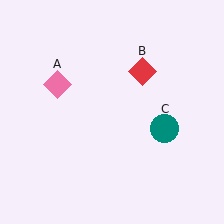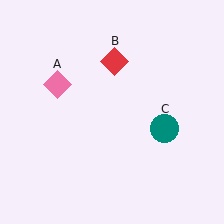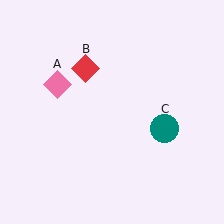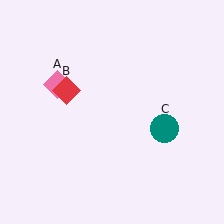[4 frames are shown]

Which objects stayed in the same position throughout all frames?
Pink diamond (object A) and teal circle (object C) remained stationary.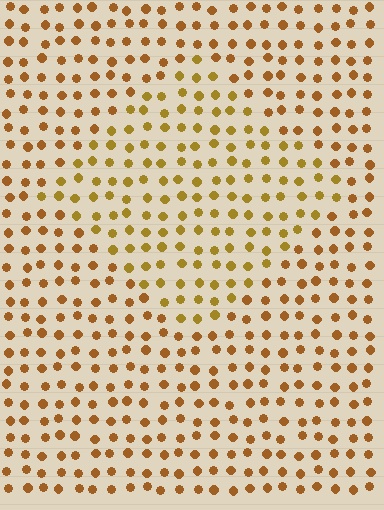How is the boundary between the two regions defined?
The boundary is defined purely by a slight shift in hue (about 19 degrees). Spacing, size, and orientation are identical on both sides.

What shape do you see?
I see a diamond.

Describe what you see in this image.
The image is filled with small brown elements in a uniform arrangement. A diamond-shaped region is visible where the elements are tinted to a slightly different hue, forming a subtle color boundary.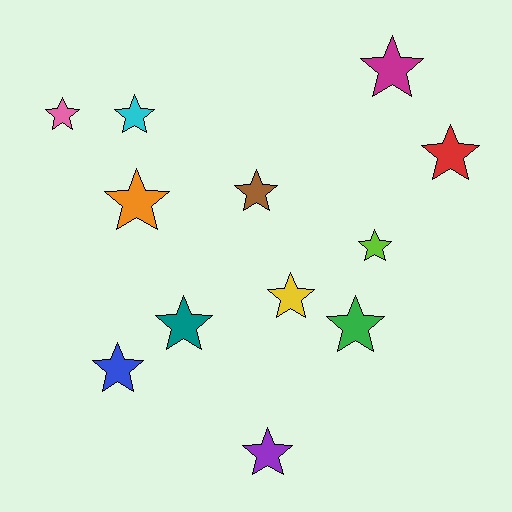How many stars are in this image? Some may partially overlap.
There are 12 stars.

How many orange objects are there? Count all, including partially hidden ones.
There is 1 orange object.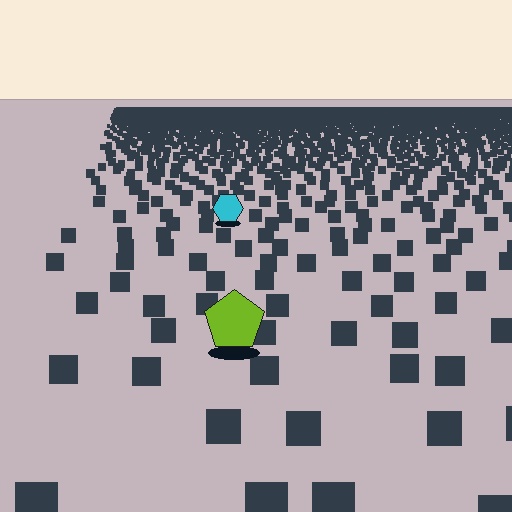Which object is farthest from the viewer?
The cyan hexagon is farthest from the viewer. It appears smaller and the ground texture around it is denser.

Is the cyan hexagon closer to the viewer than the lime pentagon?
No. The lime pentagon is closer — you can tell from the texture gradient: the ground texture is coarser near it.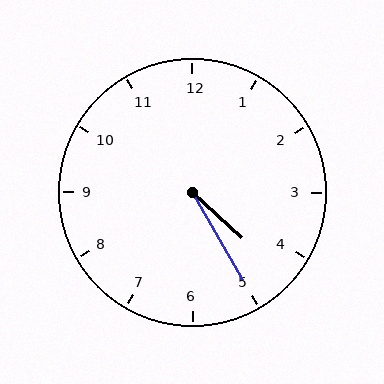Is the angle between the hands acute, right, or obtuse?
It is acute.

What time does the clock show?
4:25.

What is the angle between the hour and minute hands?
Approximately 18 degrees.